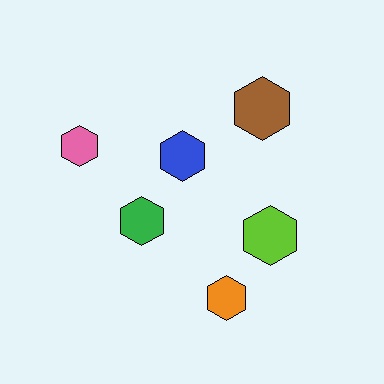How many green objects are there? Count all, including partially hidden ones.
There is 1 green object.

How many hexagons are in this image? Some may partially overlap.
There are 6 hexagons.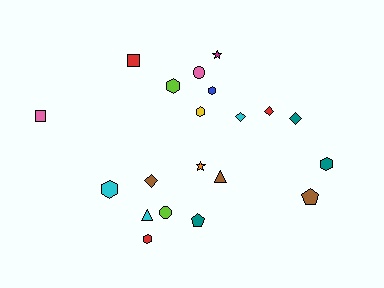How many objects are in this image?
There are 20 objects.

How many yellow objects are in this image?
There is 1 yellow object.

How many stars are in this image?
There are 2 stars.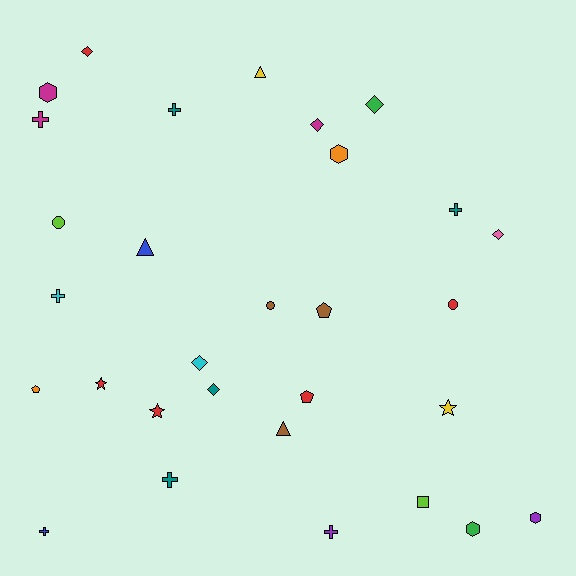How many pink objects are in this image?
There is 1 pink object.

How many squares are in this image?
There is 1 square.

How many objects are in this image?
There are 30 objects.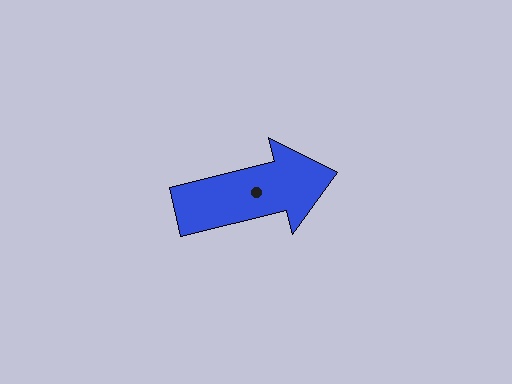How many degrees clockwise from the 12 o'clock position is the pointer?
Approximately 76 degrees.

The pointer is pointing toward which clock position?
Roughly 3 o'clock.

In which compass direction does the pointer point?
East.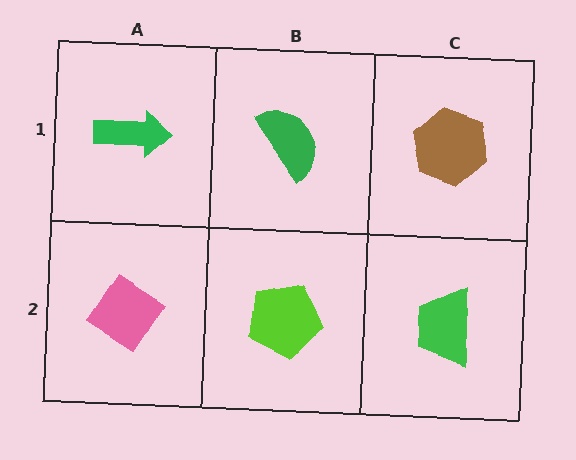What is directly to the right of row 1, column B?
A brown hexagon.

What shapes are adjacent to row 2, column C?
A brown hexagon (row 1, column C), a lime pentagon (row 2, column B).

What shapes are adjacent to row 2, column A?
A green arrow (row 1, column A), a lime pentagon (row 2, column B).